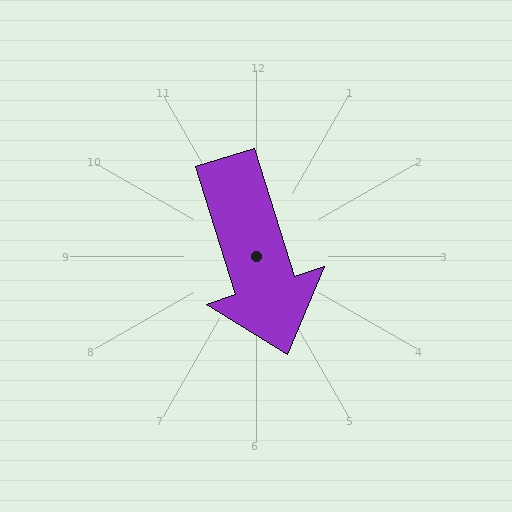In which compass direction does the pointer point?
South.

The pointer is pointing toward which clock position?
Roughly 5 o'clock.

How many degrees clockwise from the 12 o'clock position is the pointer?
Approximately 162 degrees.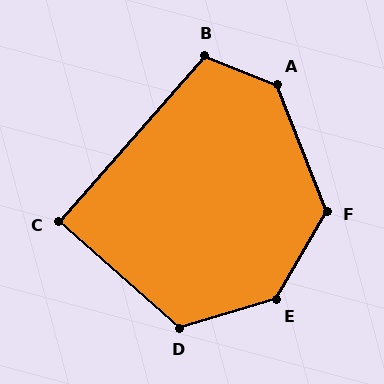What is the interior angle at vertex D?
Approximately 122 degrees (obtuse).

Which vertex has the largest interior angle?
E, at approximately 137 degrees.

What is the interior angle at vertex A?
Approximately 133 degrees (obtuse).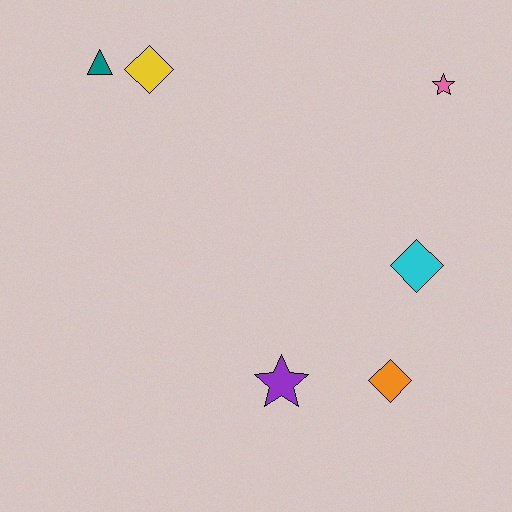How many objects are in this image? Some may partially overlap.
There are 6 objects.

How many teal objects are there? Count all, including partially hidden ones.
There is 1 teal object.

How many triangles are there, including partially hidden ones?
There is 1 triangle.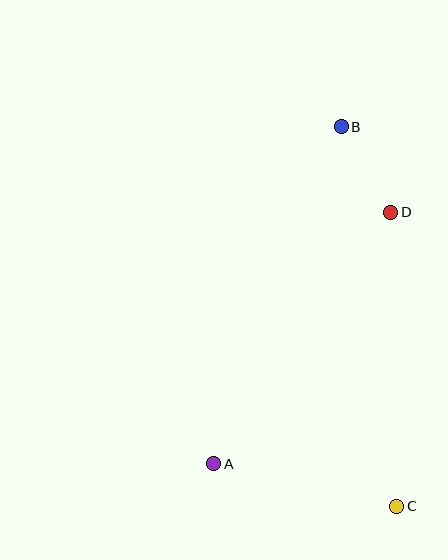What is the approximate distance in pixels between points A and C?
The distance between A and C is approximately 187 pixels.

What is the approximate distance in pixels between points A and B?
The distance between A and B is approximately 360 pixels.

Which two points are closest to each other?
Points B and D are closest to each other.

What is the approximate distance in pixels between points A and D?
The distance between A and D is approximately 308 pixels.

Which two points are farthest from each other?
Points B and C are farthest from each other.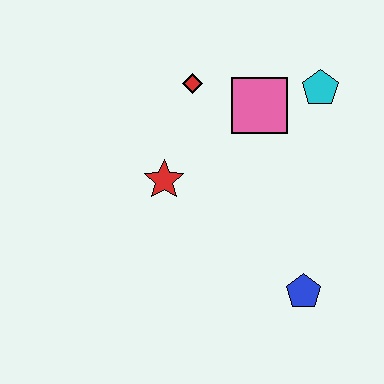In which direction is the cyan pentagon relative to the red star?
The cyan pentagon is to the right of the red star.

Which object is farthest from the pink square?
The blue pentagon is farthest from the pink square.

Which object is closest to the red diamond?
The pink square is closest to the red diamond.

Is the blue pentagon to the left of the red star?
No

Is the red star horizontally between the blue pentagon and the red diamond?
No